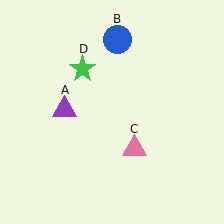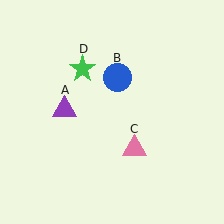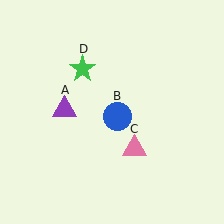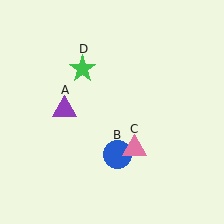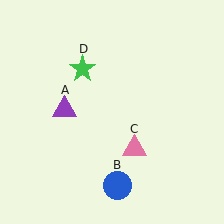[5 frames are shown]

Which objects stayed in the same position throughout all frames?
Purple triangle (object A) and pink triangle (object C) and green star (object D) remained stationary.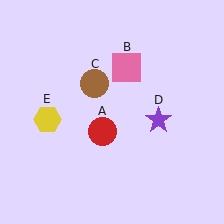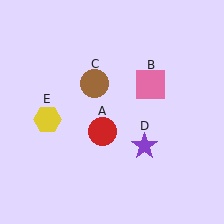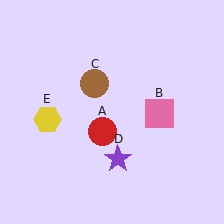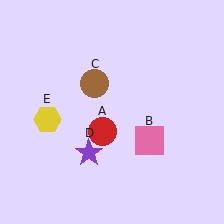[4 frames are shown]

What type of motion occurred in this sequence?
The pink square (object B), purple star (object D) rotated clockwise around the center of the scene.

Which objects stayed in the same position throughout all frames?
Red circle (object A) and brown circle (object C) and yellow hexagon (object E) remained stationary.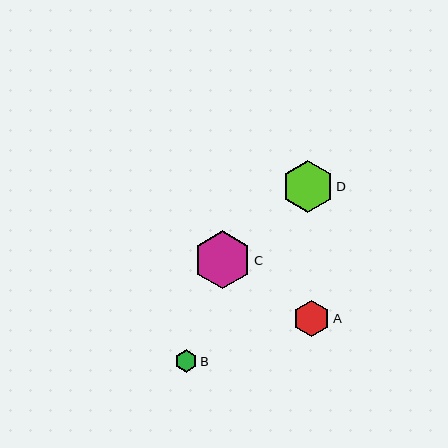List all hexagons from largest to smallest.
From largest to smallest: C, D, A, B.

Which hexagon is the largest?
Hexagon C is the largest with a size of approximately 58 pixels.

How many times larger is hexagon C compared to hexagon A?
Hexagon C is approximately 1.6 times the size of hexagon A.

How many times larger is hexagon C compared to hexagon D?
Hexagon C is approximately 1.1 times the size of hexagon D.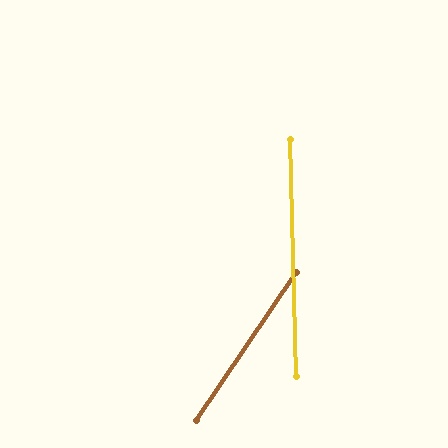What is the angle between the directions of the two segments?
Approximately 35 degrees.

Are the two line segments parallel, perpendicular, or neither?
Neither parallel nor perpendicular — they differ by about 35°.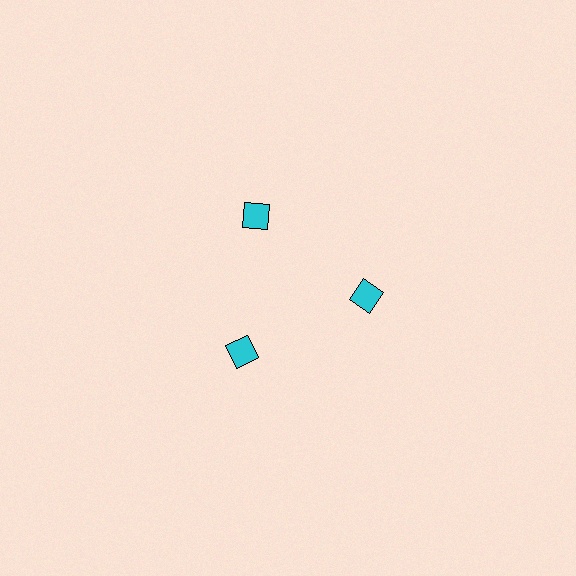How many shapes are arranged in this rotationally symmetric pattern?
There are 3 shapes, arranged in 3 groups of 1.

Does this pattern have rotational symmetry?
Yes, this pattern has 3-fold rotational symmetry. It looks the same after rotating 120 degrees around the center.